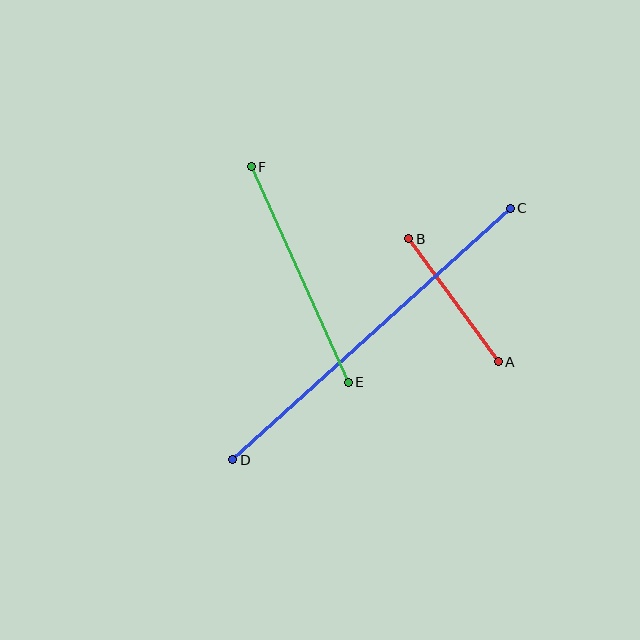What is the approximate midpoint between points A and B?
The midpoint is at approximately (454, 300) pixels.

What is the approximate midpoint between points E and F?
The midpoint is at approximately (300, 274) pixels.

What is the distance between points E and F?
The distance is approximately 236 pixels.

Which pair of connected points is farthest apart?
Points C and D are farthest apart.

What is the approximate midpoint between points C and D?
The midpoint is at approximately (372, 334) pixels.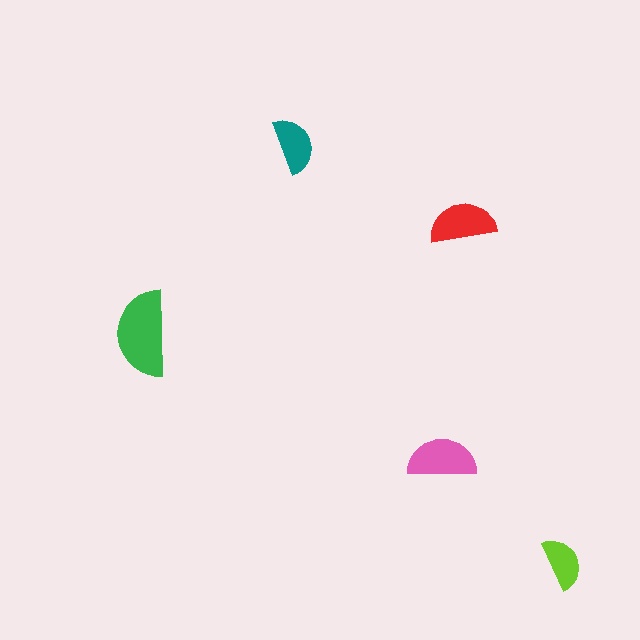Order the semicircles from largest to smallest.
the green one, the pink one, the red one, the teal one, the lime one.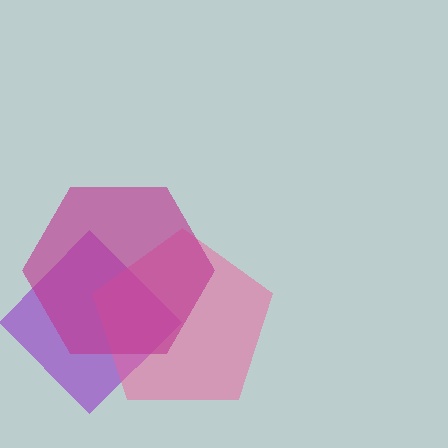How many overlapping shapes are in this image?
There are 3 overlapping shapes in the image.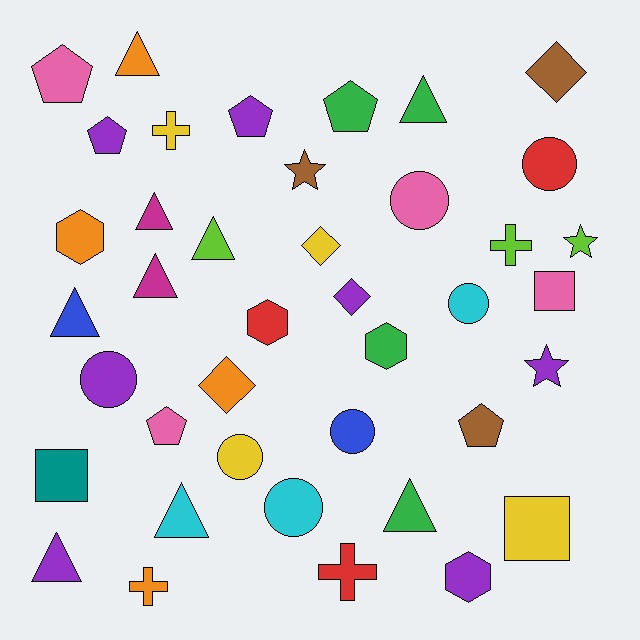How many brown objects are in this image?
There are 3 brown objects.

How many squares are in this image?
There are 3 squares.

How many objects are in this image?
There are 40 objects.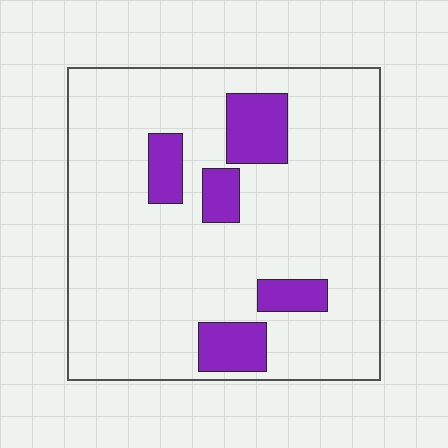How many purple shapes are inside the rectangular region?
5.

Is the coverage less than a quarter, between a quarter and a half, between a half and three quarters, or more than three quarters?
Less than a quarter.